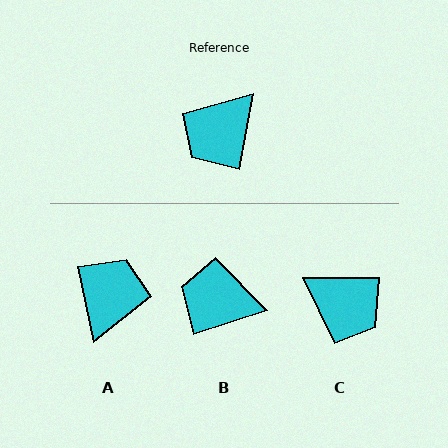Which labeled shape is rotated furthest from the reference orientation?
A, about 157 degrees away.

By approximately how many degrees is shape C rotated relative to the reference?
Approximately 100 degrees counter-clockwise.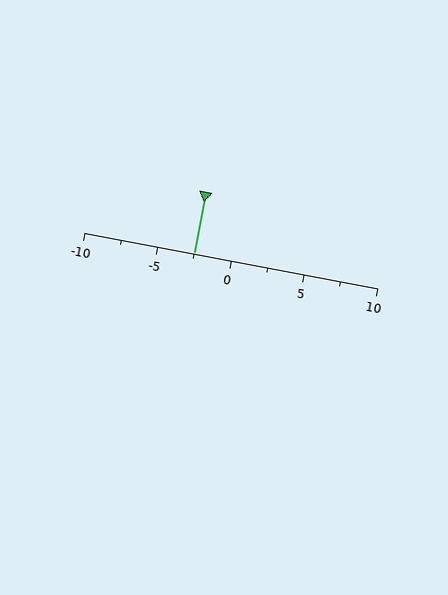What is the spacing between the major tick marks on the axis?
The major ticks are spaced 5 apart.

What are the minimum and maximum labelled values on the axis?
The axis runs from -10 to 10.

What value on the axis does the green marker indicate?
The marker indicates approximately -2.5.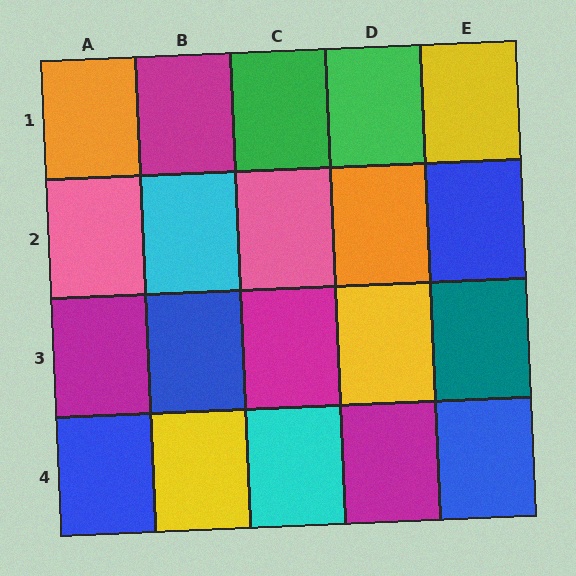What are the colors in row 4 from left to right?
Blue, yellow, cyan, magenta, blue.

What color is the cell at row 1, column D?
Green.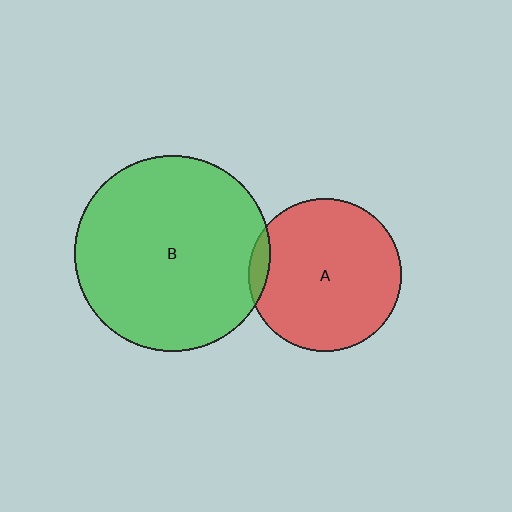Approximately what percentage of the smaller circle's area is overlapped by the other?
Approximately 5%.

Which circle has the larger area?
Circle B (green).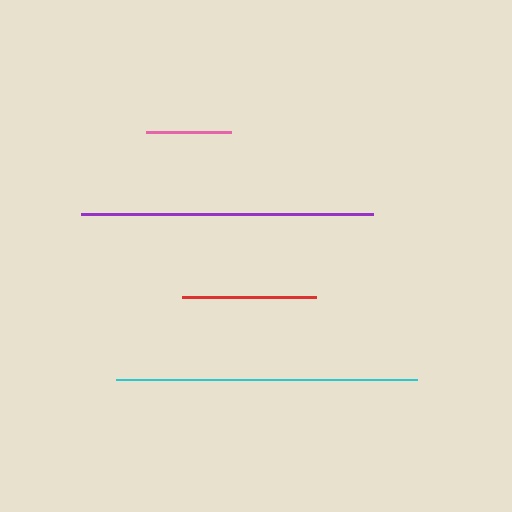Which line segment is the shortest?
The pink line is the shortest at approximately 86 pixels.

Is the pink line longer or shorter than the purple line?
The purple line is longer than the pink line.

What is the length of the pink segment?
The pink segment is approximately 86 pixels long.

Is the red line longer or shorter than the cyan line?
The cyan line is longer than the red line.